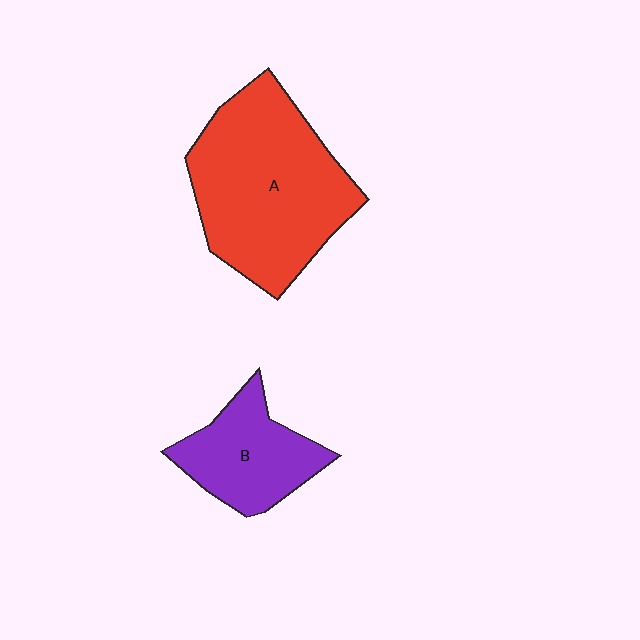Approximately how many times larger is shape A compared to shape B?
Approximately 2.0 times.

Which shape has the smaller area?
Shape B (purple).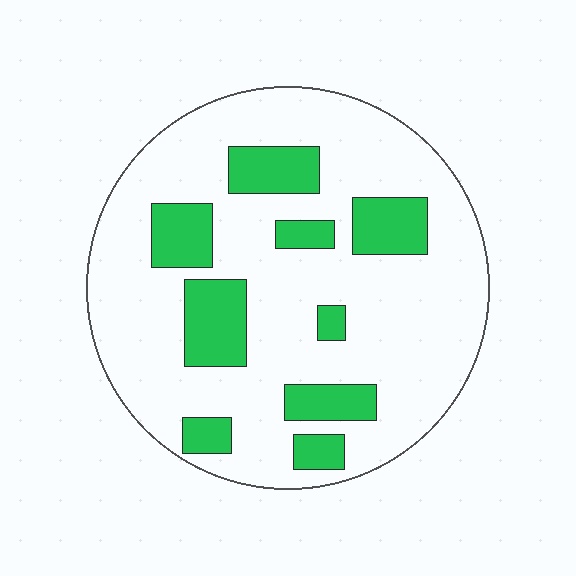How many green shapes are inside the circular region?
9.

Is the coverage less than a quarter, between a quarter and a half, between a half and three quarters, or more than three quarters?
Less than a quarter.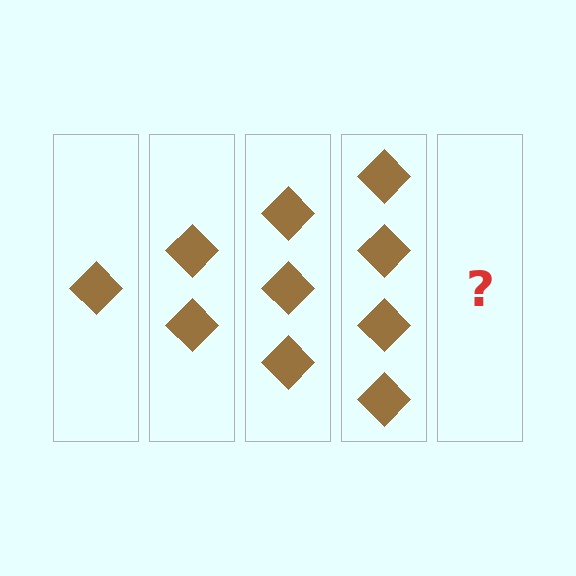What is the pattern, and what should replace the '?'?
The pattern is that each step adds one more diamond. The '?' should be 5 diamonds.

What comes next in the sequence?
The next element should be 5 diamonds.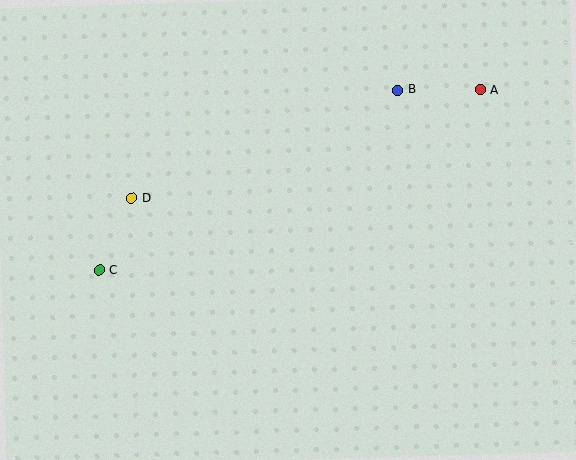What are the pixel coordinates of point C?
Point C is at (99, 270).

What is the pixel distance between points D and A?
The distance between D and A is 365 pixels.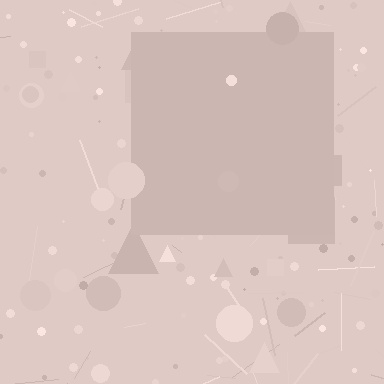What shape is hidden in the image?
A square is hidden in the image.